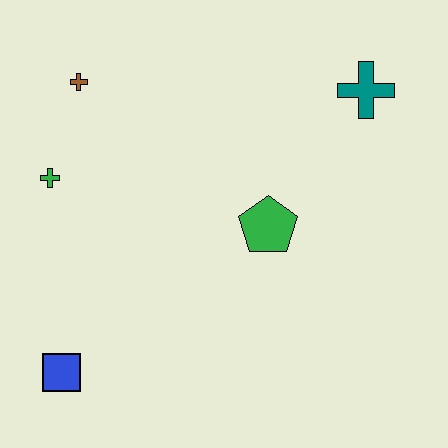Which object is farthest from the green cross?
The teal cross is farthest from the green cross.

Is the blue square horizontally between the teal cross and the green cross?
Yes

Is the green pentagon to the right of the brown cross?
Yes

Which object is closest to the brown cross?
The green cross is closest to the brown cross.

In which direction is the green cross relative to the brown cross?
The green cross is below the brown cross.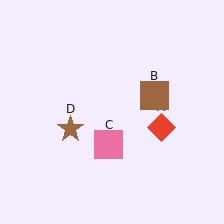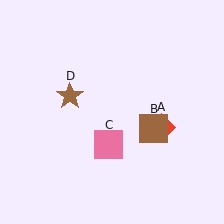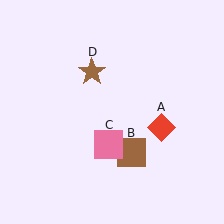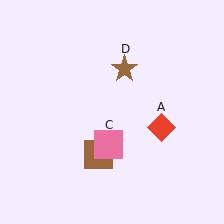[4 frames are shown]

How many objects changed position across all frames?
2 objects changed position: brown square (object B), brown star (object D).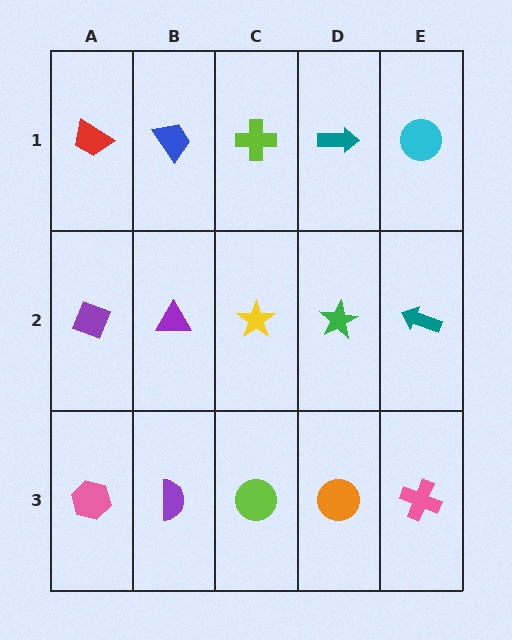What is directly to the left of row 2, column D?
A yellow star.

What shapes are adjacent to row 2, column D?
A teal arrow (row 1, column D), an orange circle (row 3, column D), a yellow star (row 2, column C), a teal arrow (row 2, column E).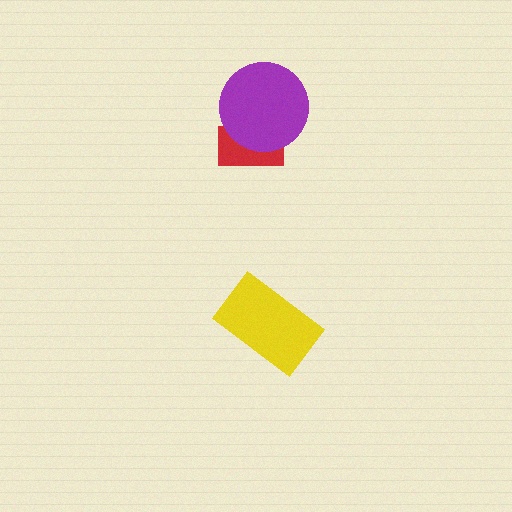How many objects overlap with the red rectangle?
1 object overlaps with the red rectangle.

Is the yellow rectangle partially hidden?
No, no other shape covers it.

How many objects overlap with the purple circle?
1 object overlaps with the purple circle.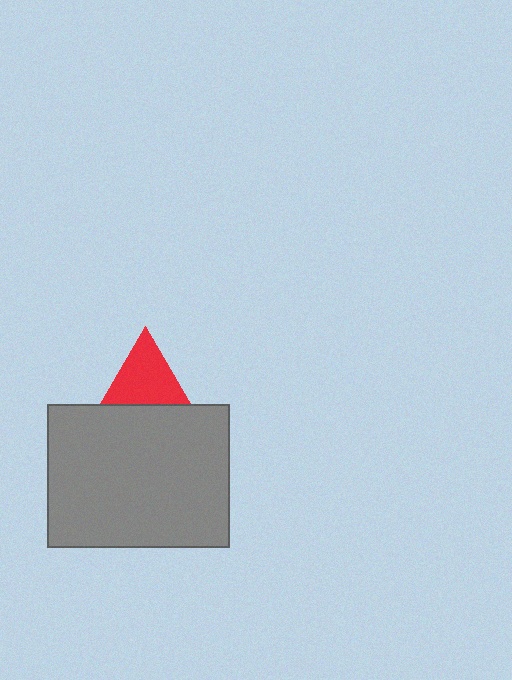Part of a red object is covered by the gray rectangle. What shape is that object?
It is a triangle.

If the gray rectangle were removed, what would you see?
You would see the complete red triangle.